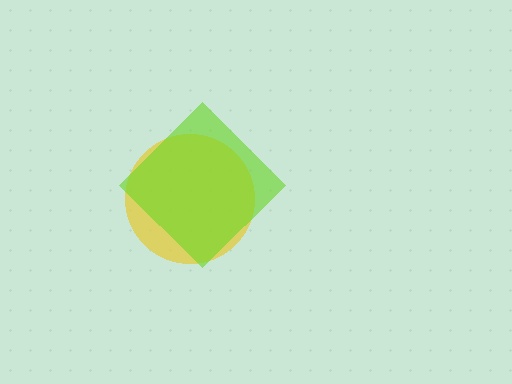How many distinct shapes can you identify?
There are 2 distinct shapes: a yellow circle, a lime diamond.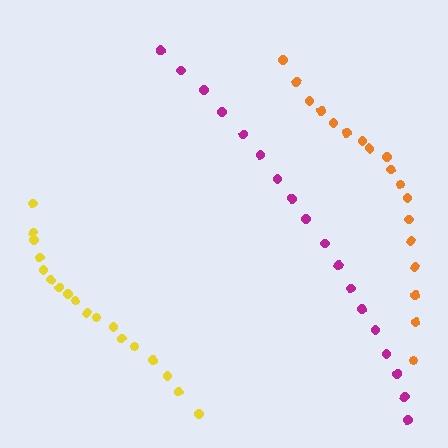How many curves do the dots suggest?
There are 3 distinct paths.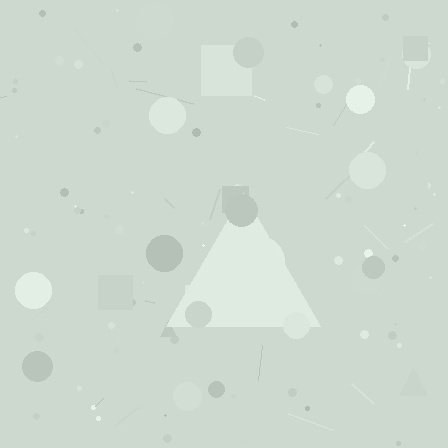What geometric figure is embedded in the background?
A triangle is embedded in the background.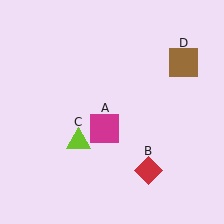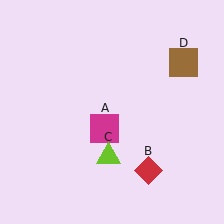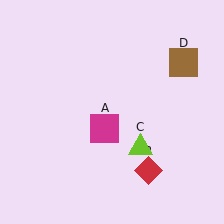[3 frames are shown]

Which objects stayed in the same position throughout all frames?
Magenta square (object A) and red diamond (object B) and brown square (object D) remained stationary.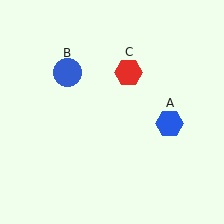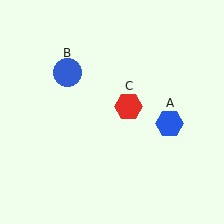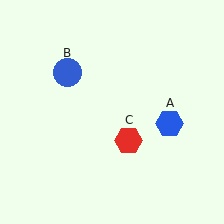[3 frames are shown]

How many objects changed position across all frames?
1 object changed position: red hexagon (object C).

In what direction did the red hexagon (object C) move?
The red hexagon (object C) moved down.